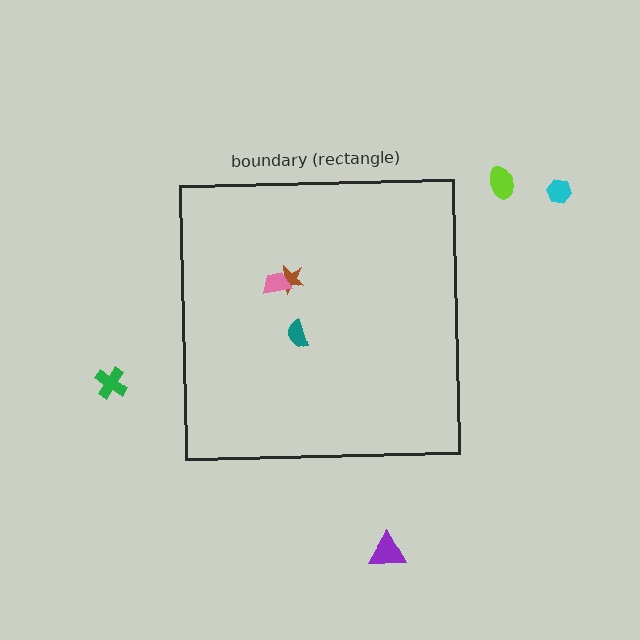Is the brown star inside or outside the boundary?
Inside.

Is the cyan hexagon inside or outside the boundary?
Outside.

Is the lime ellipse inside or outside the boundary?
Outside.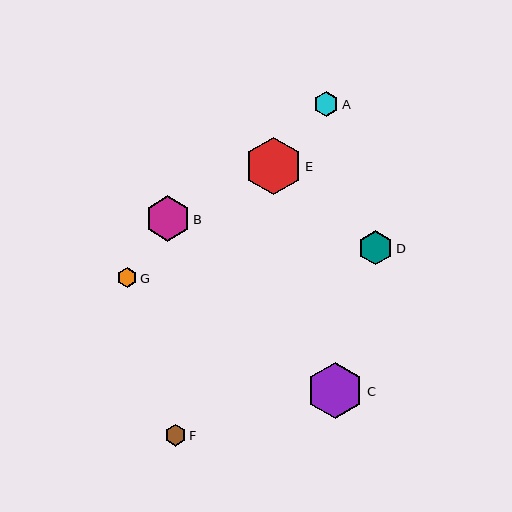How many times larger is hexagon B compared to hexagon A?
Hexagon B is approximately 1.8 times the size of hexagon A.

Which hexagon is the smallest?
Hexagon G is the smallest with a size of approximately 19 pixels.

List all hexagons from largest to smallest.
From largest to smallest: E, C, B, D, A, F, G.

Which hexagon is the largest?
Hexagon E is the largest with a size of approximately 57 pixels.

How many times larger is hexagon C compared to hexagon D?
Hexagon C is approximately 1.6 times the size of hexagon D.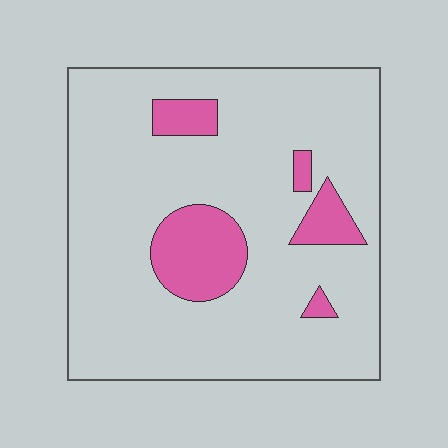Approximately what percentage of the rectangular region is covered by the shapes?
Approximately 15%.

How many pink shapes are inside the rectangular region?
5.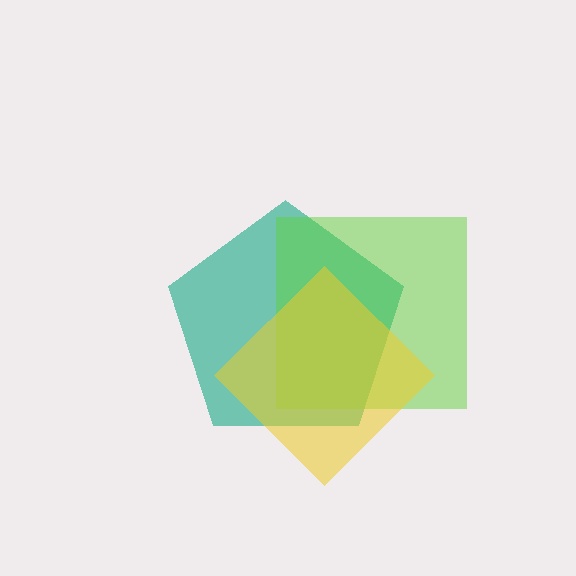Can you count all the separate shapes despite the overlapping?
Yes, there are 3 separate shapes.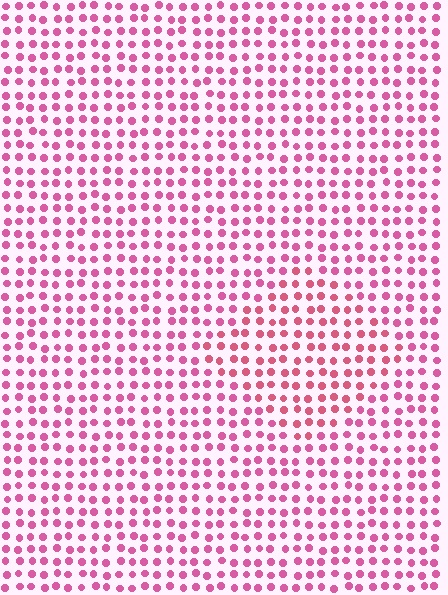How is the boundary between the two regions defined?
The boundary is defined purely by a slight shift in hue (about 18 degrees). Spacing, size, and orientation are identical on both sides.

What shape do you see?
I see a diamond.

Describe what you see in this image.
The image is filled with small pink elements in a uniform arrangement. A diamond-shaped region is visible where the elements are tinted to a slightly different hue, forming a subtle color boundary.